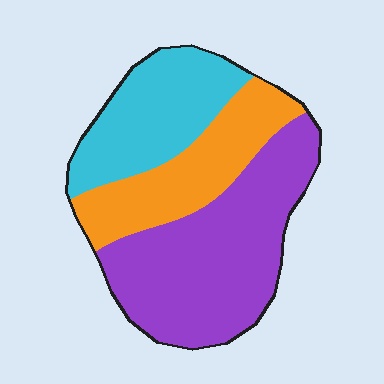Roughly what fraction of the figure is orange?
Orange takes up about one quarter (1/4) of the figure.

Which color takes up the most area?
Purple, at roughly 45%.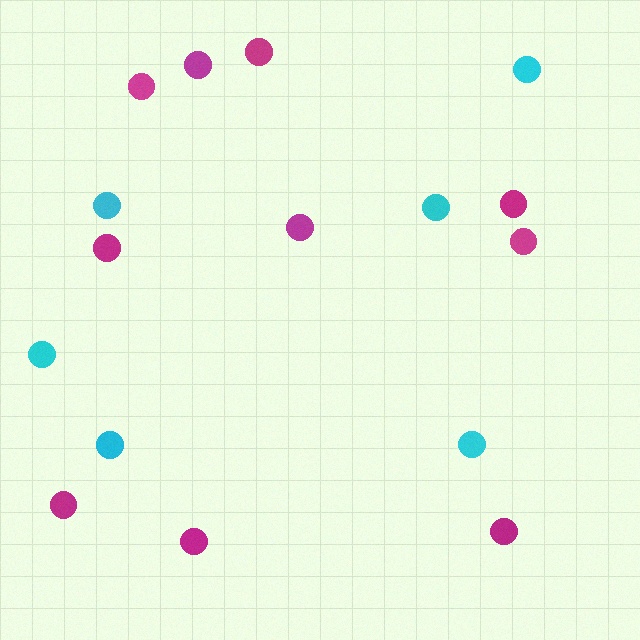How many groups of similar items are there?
There are 2 groups: one group of magenta circles (10) and one group of cyan circles (6).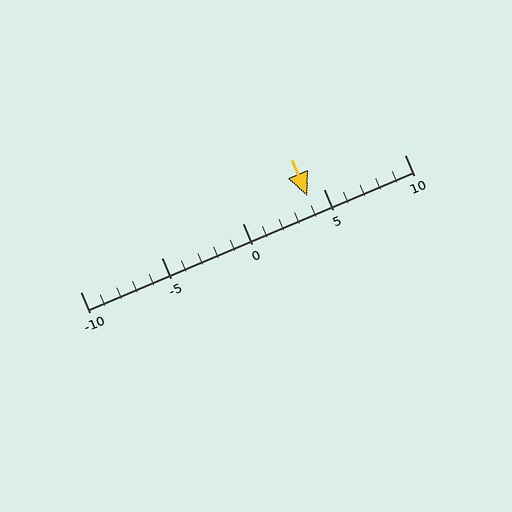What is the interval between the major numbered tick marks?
The major tick marks are spaced 5 units apart.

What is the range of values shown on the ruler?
The ruler shows values from -10 to 10.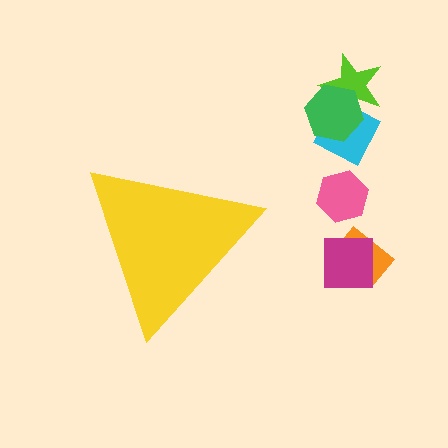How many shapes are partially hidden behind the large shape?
0 shapes are partially hidden.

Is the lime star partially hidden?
No, the lime star is fully visible.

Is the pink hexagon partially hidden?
No, the pink hexagon is fully visible.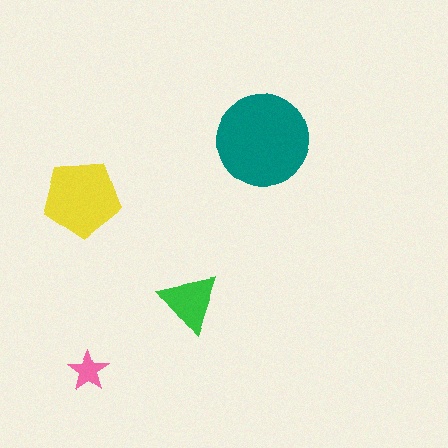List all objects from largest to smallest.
The teal circle, the yellow pentagon, the green triangle, the pink star.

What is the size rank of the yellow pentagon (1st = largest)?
2nd.